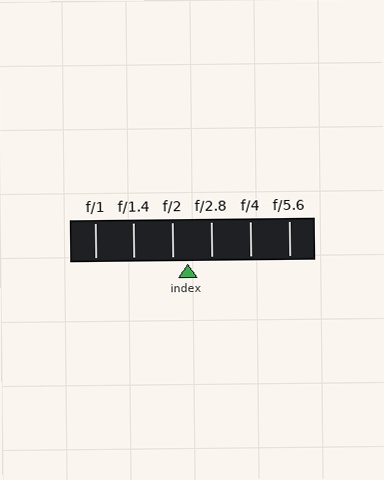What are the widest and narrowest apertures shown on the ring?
The widest aperture shown is f/1 and the narrowest is f/5.6.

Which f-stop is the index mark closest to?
The index mark is closest to f/2.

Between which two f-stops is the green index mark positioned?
The index mark is between f/2 and f/2.8.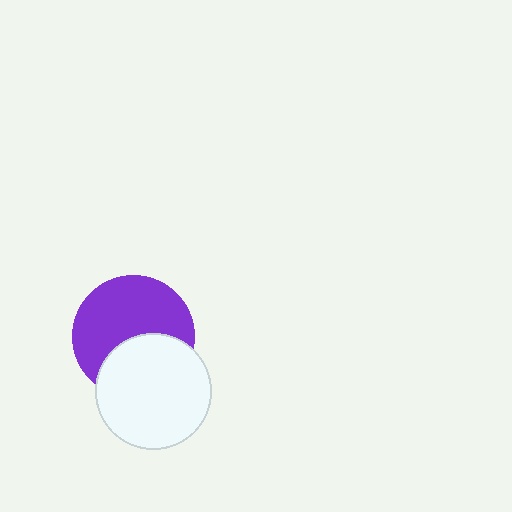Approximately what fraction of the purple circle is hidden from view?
Roughly 38% of the purple circle is hidden behind the white circle.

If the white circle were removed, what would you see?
You would see the complete purple circle.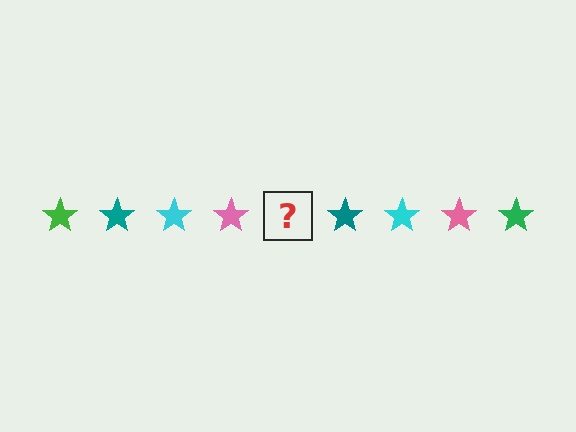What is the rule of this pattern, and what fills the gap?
The rule is that the pattern cycles through green, teal, cyan, pink stars. The gap should be filled with a green star.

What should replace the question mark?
The question mark should be replaced with a green star.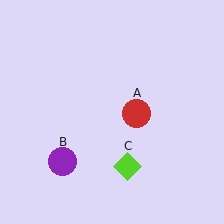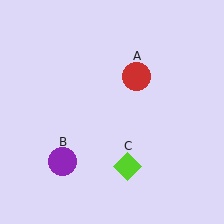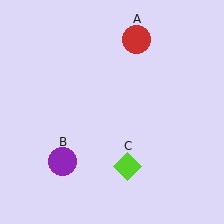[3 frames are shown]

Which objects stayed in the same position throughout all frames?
Purple circle (object B) and lime diamond (object C) remained stationary.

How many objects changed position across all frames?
1 object changed position: red circle (object A).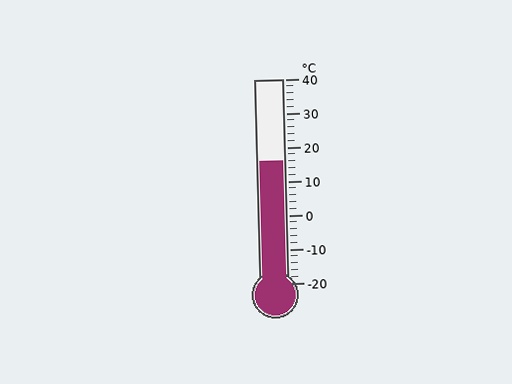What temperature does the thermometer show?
The thermometer shows approximately 16°C.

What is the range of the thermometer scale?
The thermometer scale ranges from -20°C to 40°C.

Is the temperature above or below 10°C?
The temperature is above 10°C.